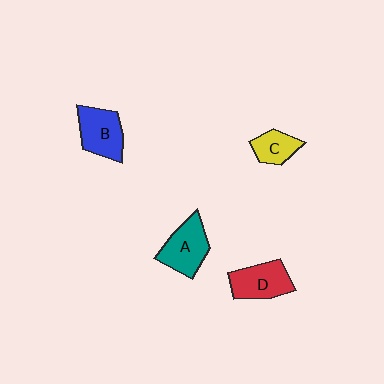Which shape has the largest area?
Shape A (teal).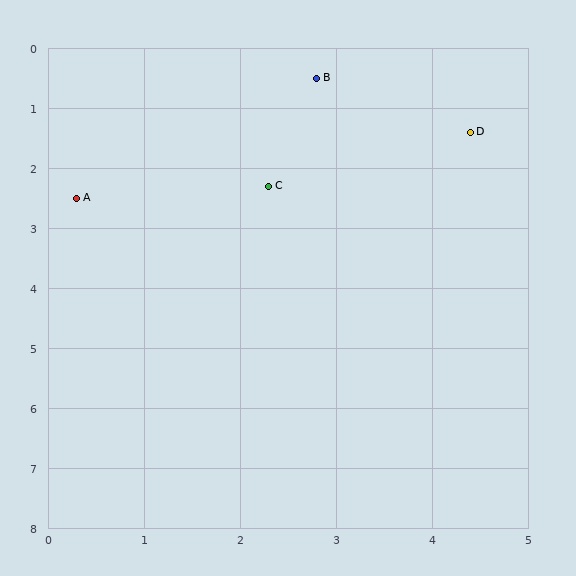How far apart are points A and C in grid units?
Points A and C are about 2.0 grid units apart.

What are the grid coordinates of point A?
Point A is at approximately (0.3, 2.5).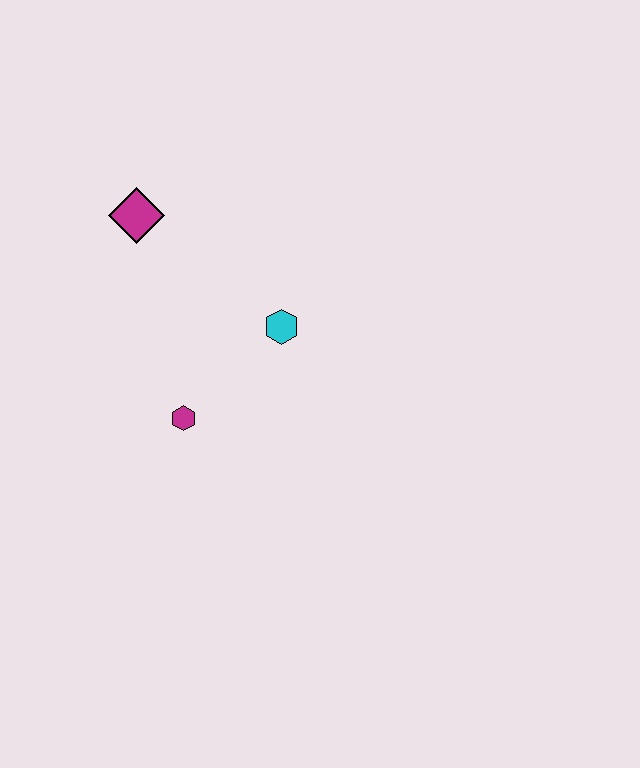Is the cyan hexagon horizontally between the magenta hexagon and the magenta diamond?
No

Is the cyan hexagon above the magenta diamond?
No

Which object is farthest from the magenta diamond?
The magenta hexagon is farthest from the magenta diamond.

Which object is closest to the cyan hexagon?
The magenta hexagon is closest to the cyan hexagon.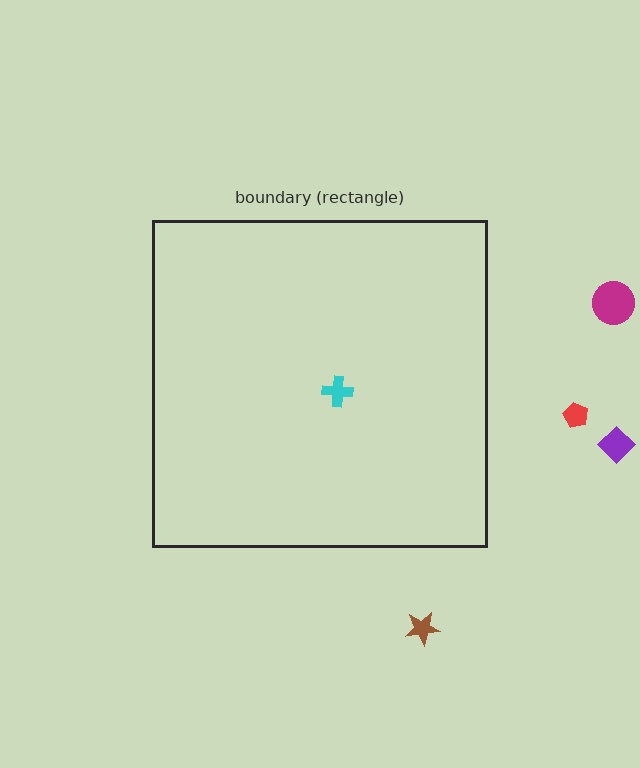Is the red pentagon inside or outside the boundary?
Outside.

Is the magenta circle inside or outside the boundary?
Outside.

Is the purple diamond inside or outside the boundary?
Outside.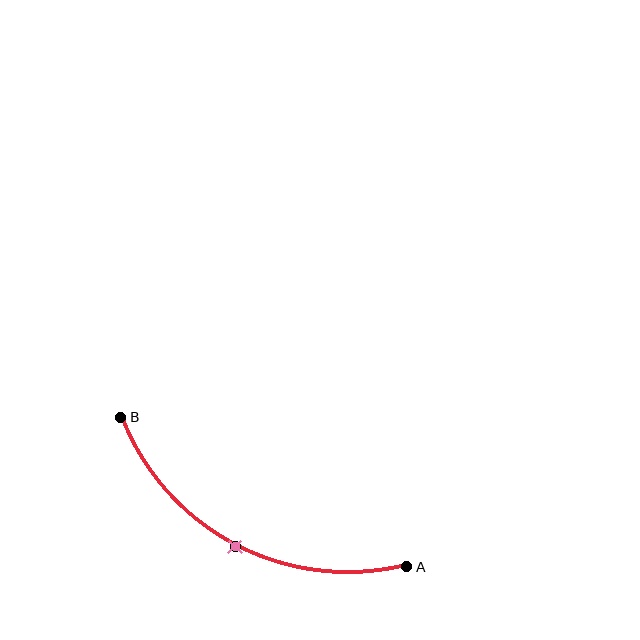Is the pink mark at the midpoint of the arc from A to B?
Yes. The pink mark lies on the arc at equal arc-length from both A and B — it is the arc midpoint.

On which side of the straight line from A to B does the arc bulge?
The arc bulges below the straight line connecting A and B.